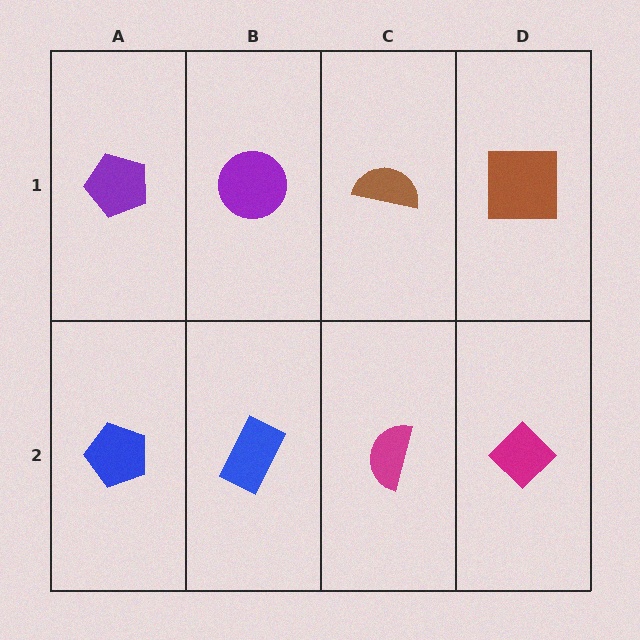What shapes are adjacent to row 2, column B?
A purple circle (row 1, column B), a blue pentagon (row 2, column A), a magenta semicircle (row 2, column C).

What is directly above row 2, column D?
A brown square.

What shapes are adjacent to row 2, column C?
A brown semicircle (row 1, column C), a blue rectangle (row 2, column B), a magenta diamond (row 2, column D).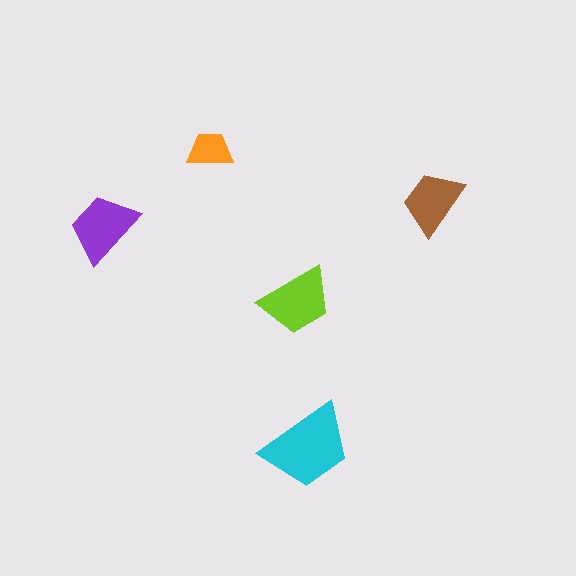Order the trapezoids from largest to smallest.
the cyan one, the lime one, the purple one, the brown one, the orange one.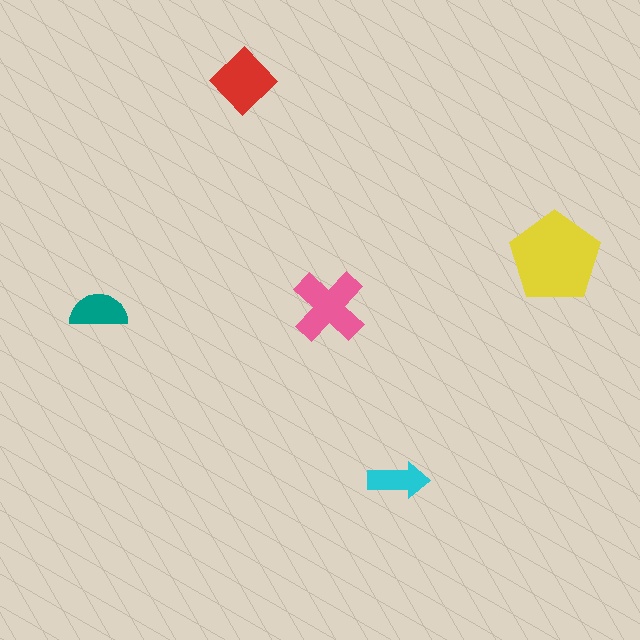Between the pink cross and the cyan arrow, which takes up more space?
The pink cross.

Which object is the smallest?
The cyan arrow.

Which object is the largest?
The yellow pentagon.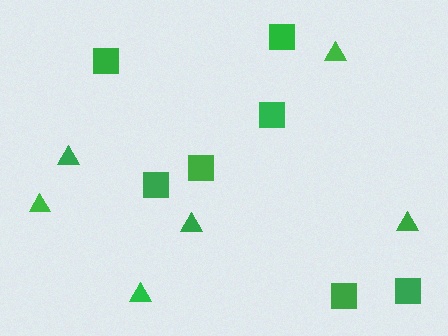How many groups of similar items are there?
There are 2 groups: one group of triangles (6) and one group of squares (7).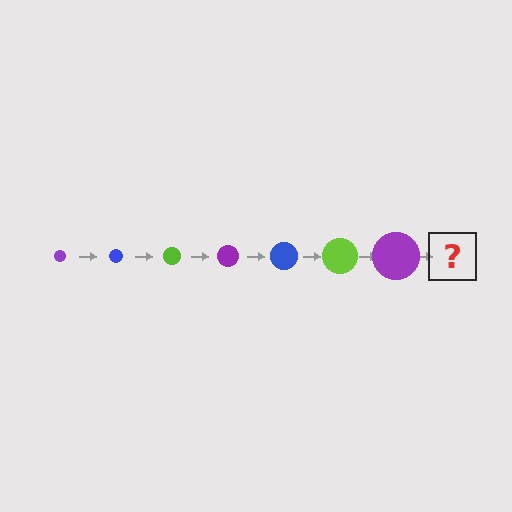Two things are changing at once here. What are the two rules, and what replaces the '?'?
The two rules are that the circle grows larger each step and the color cycles through purple, blue, and lime. The '?' should be a blue circle, larger than the previous one.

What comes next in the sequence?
The next element should be a blue circle, larger than the previous one.